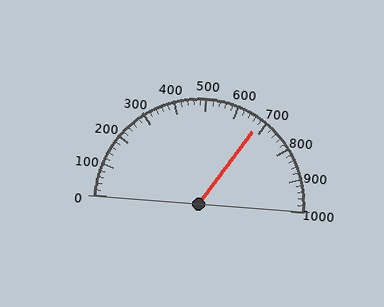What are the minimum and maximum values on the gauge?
The gauge ranges from 0 to 1000.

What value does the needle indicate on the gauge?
The needle indicates approximately 680.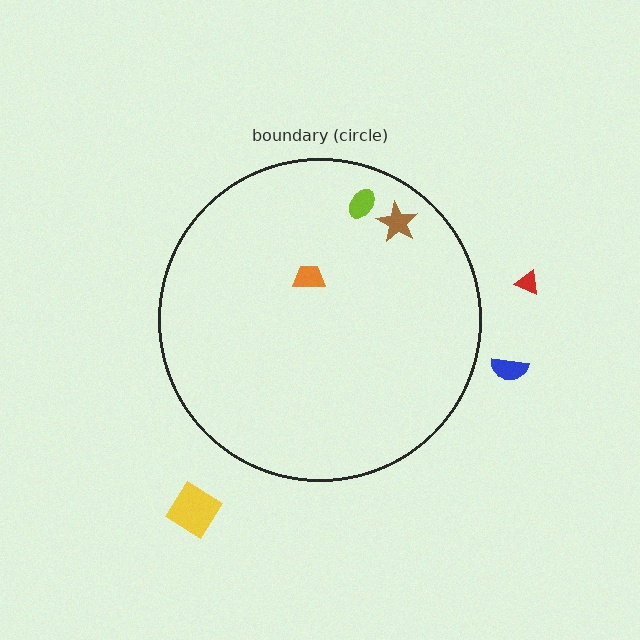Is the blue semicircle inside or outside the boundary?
Outside.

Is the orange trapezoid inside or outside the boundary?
Inside.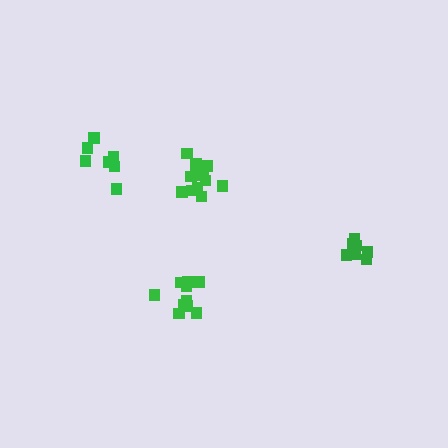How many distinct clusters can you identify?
There are 4 distinct clusters.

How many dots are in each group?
Group 1: 10 dots, Group 2: 7 dots, Group 3: 12 dots, Group 4: 7 dots (36 total).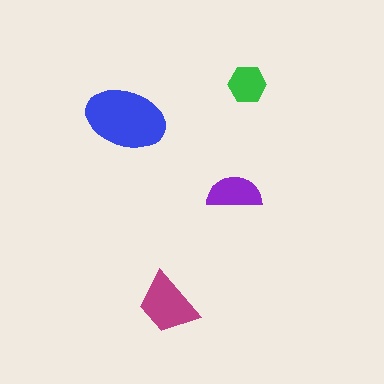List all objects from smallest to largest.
The green hexagon, the purple semicircle, the magenta trapezoid, the blue ellipse.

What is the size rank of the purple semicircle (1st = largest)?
3rd.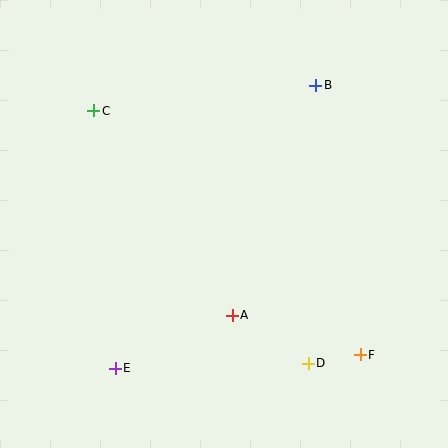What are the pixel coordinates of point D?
Point D is at (308, 363).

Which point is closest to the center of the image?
Point A at (232, 315) is closest to the center.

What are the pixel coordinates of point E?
Point E is at (115, 368).